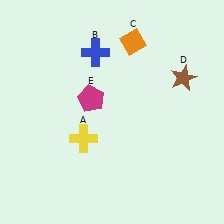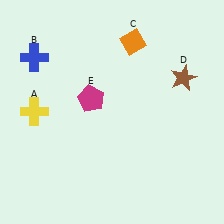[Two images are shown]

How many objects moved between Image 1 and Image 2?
2 objects moved between the two images.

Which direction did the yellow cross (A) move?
The yellow cross (A) moved left.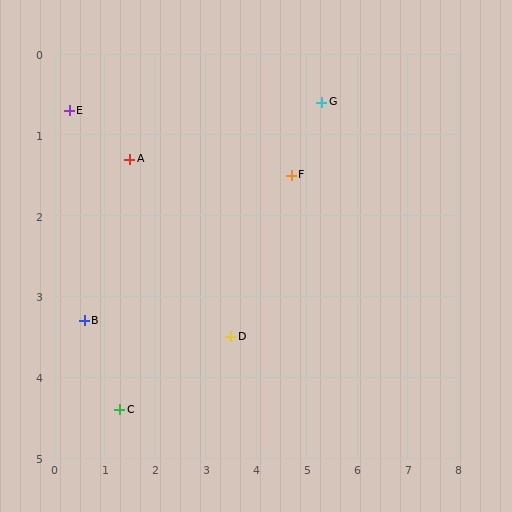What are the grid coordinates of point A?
Point A is at approximately (1.5, 1.3).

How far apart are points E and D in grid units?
Points E and D are about 4.3 grid units apart.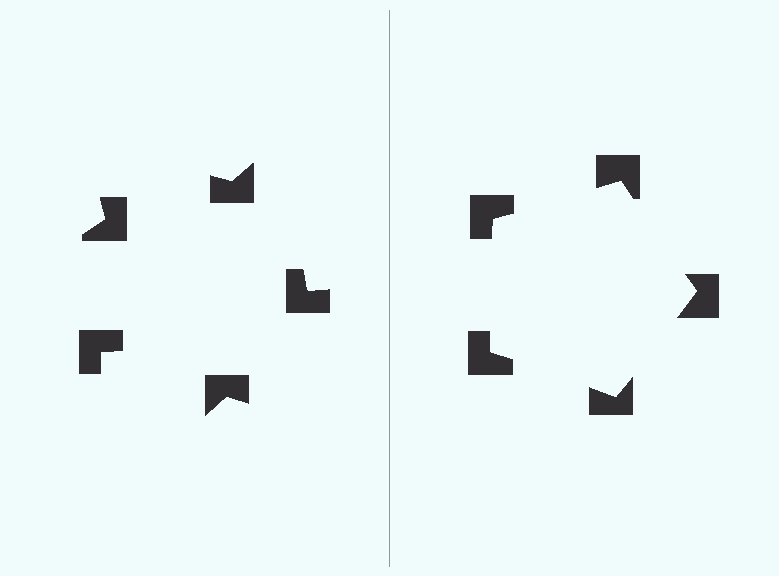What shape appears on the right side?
An illusory pentagon.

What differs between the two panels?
The notched squares are positioned identically on both sides; only the wedge orientations differ. On the right they align to a pentagon; on the left they are misaligned.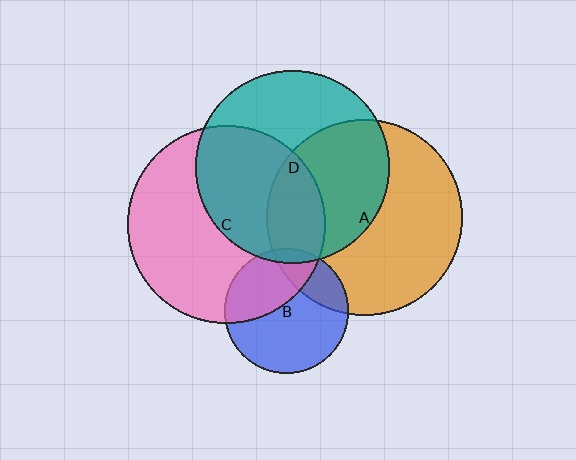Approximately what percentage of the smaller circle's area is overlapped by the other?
Approximately 45%.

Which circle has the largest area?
Circle C (pink).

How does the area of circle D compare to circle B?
Approximately 2.4 times.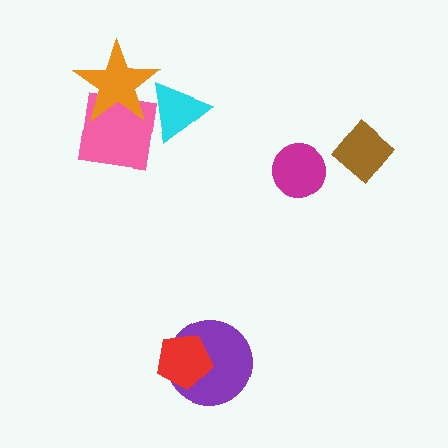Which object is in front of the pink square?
The orange star is in front of the pink square.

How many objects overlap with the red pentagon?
1 object overlaps with the red pentagon.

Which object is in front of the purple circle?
The red pentagon is in front of the purple circle.